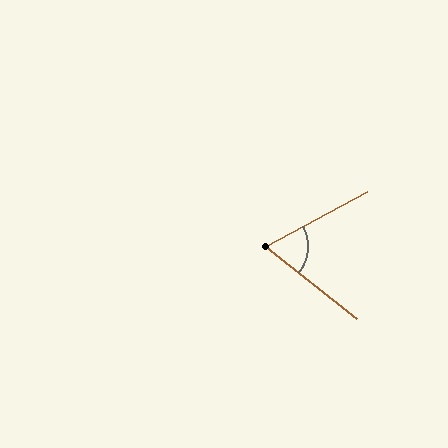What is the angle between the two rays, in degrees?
Approximately 67 degrees.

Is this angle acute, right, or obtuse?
It is acute.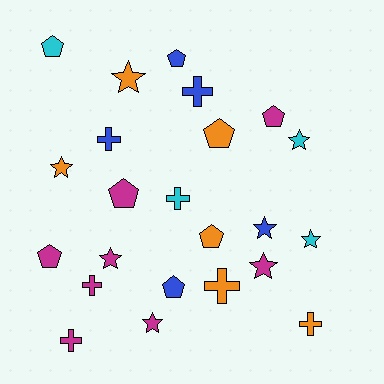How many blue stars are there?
There is 1 blue star.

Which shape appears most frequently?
Star, with 8 objects.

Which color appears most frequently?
Magenta, with 8 objects.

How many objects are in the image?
There are 23 objects.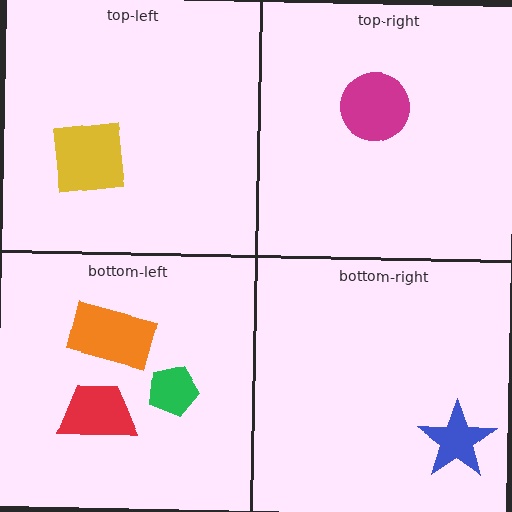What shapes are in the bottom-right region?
The blue star.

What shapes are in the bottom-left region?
The orange rectangle, the green pentagon, the red trapezoid.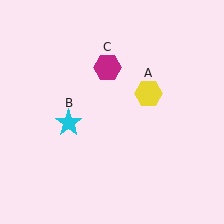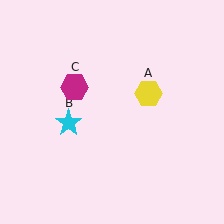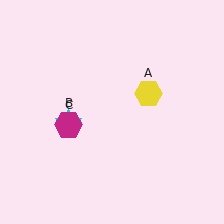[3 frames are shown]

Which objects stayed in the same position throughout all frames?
Yellow hexagon (object A) and cyan star (object B) remained stationary.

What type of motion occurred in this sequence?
The magenta hexagon (object C) rotated counterclockwise around the center of the scene.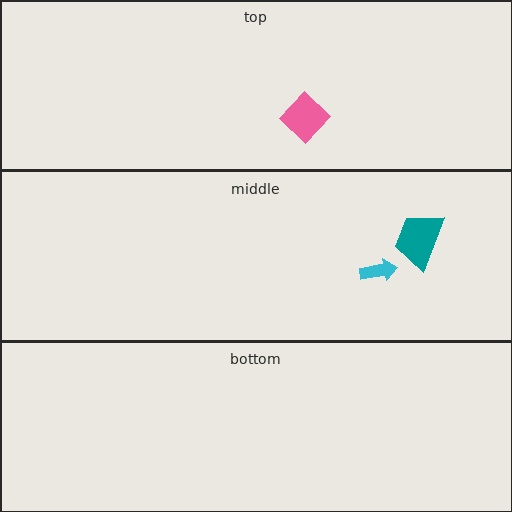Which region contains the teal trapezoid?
The middle region.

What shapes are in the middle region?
The teal trapezoid, the cyan arrow.